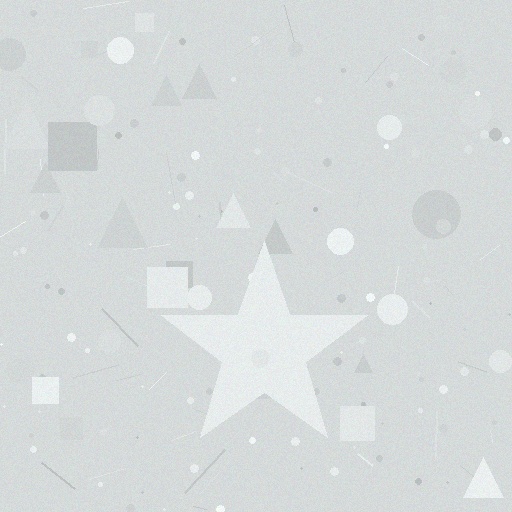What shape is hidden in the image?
A star is hidden in the image.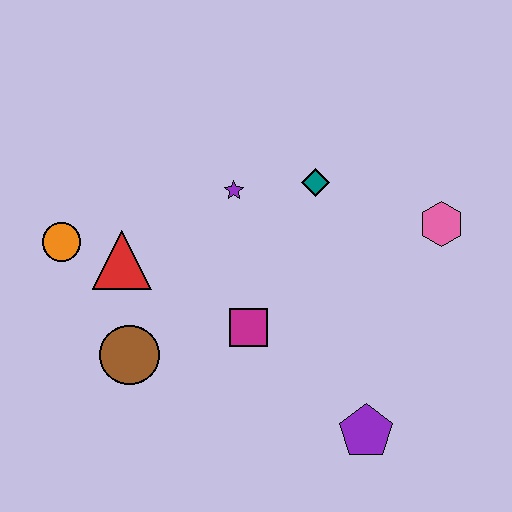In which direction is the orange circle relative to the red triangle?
The orange circle is to the left of the red triangle.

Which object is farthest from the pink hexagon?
The orange circle is farthest from the pink hexagon.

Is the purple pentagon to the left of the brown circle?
No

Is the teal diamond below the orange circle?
No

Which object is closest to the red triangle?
The orange circle is closest to the red triangle.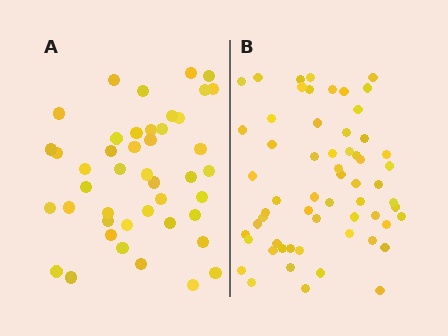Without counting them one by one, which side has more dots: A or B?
Region B (the right region) has more dots.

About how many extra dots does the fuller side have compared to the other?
Region B has approximately 15 more dots than region A.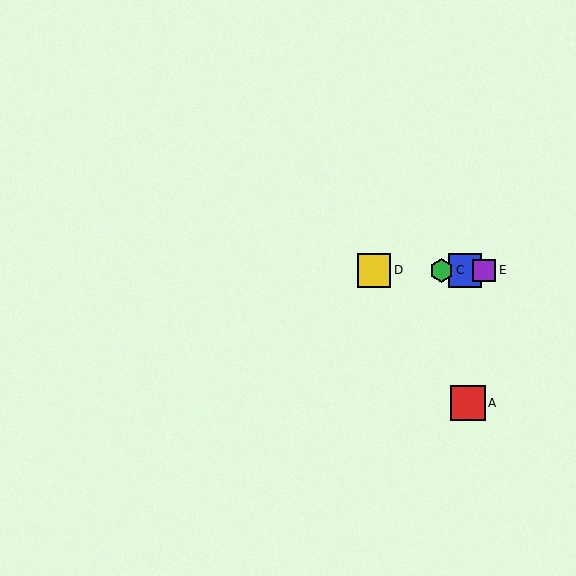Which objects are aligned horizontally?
Objects B, C, D, E are aligned horizontally.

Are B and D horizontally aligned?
Yes, both are at y≈271.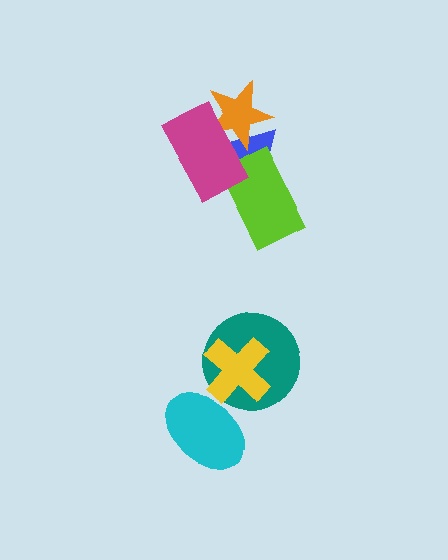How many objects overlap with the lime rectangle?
2 objects overlap with the lime rectangle.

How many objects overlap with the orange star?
2 objects overlap with the orange star.